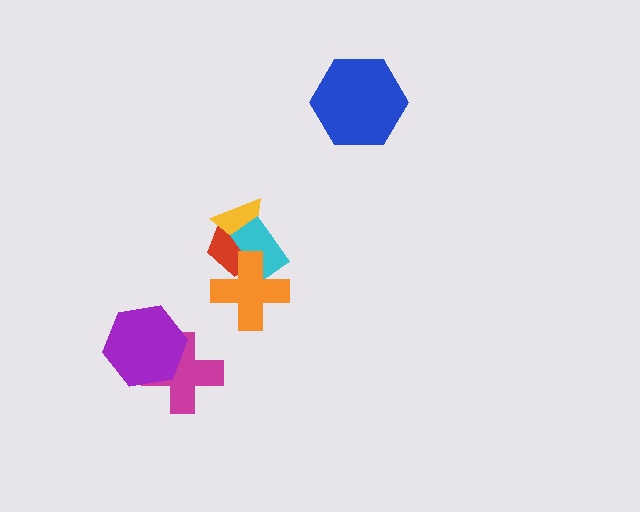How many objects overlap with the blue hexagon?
0 objects overlap with the blue hexagon.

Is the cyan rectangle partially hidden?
Yes, it is partially covered by another shape.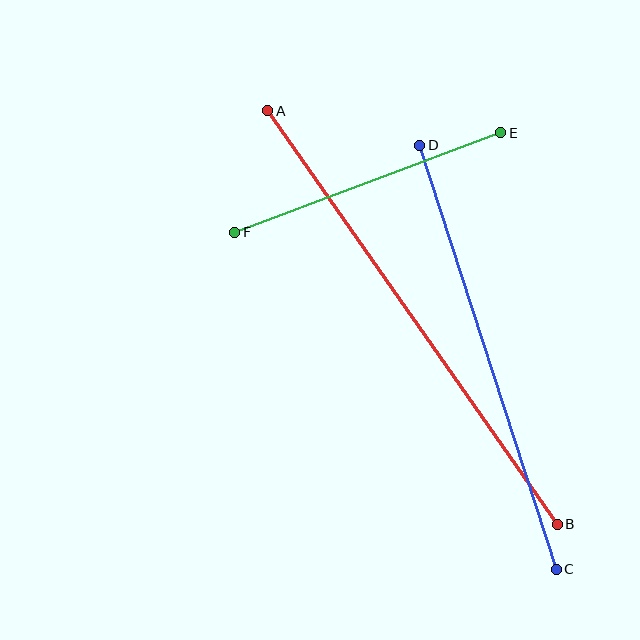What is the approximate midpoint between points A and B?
The midpoint is at approximately (412, 317) pixels.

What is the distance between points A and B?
The distance is approximately 505 pixels.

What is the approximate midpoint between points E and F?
The midpoint is at approximately (368, 183) pixels.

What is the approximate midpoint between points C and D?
The midpoint is at approximately (488, 357) pixels.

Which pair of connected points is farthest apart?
Points A and B are farthest apart.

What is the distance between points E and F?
The distance is approximately 284 pixels.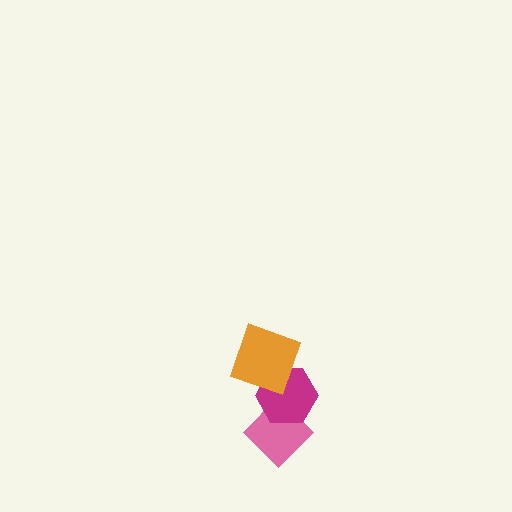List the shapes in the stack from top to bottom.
From top to bottom: the orange square, the magenta hexagon, the pink diamond.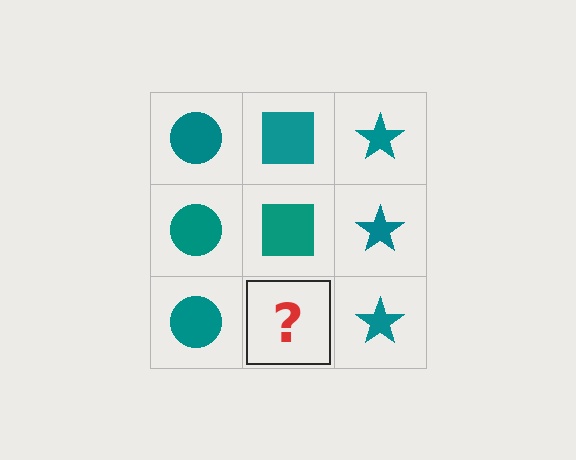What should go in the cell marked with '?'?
The missing cell should contain a teal square.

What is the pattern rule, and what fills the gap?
The rule is that each column has a consistent shape. The gap should be filled with a teal square.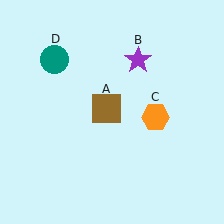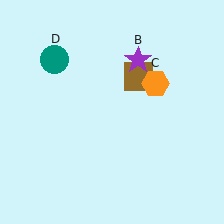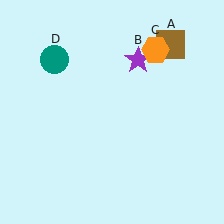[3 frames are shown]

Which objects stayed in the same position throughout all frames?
Purple star (object B) and teal circle (object D) remained stationary.